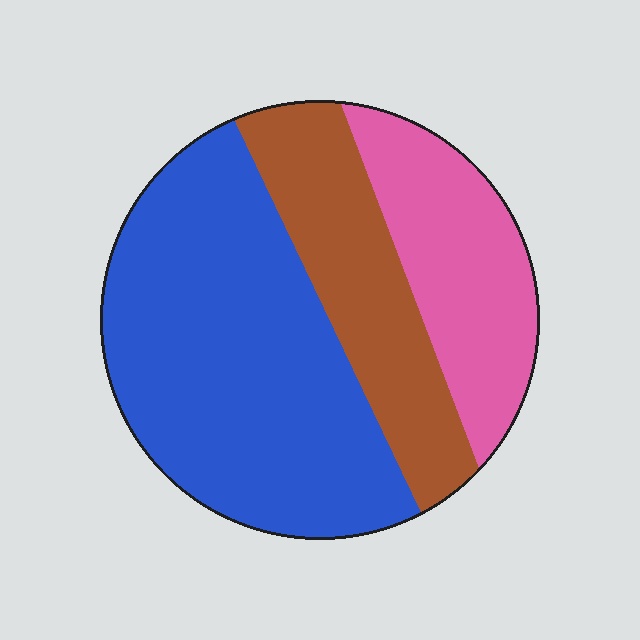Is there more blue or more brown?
Blue.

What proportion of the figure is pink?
Pink takes up about one quarter (1/4) of the figure.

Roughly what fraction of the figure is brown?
Brown takes up about one quarter (1/4) of the figure.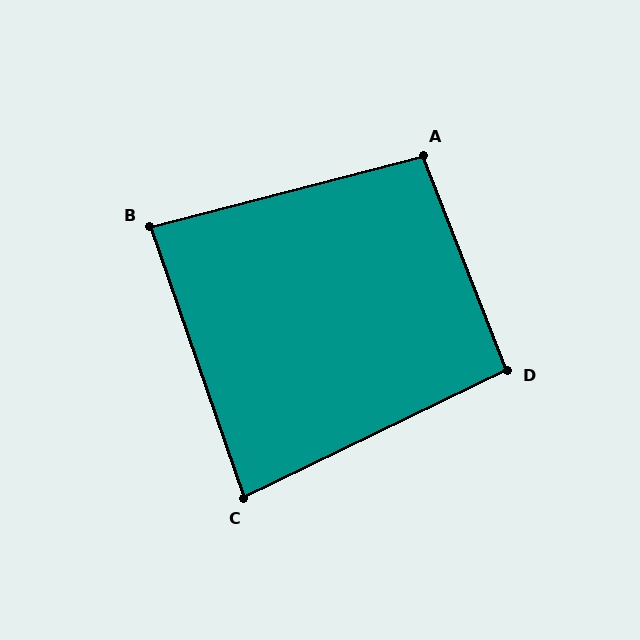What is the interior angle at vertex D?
Approximately 95 degrees (approximately right).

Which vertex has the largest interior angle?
A, at approximately 97 degrees.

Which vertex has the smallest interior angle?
C, at approximately 83 degrees.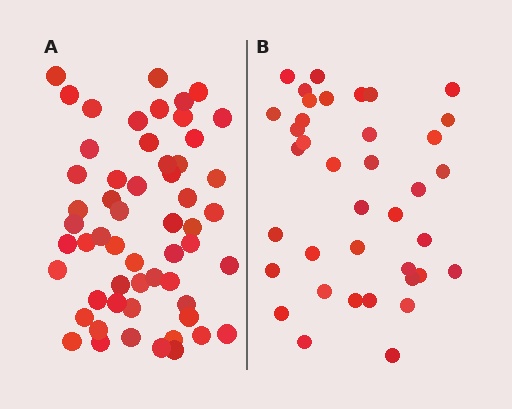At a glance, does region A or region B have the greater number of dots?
Region A (the left region) has more dots.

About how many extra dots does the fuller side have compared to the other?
Region A has approximately 20 more dots than region B.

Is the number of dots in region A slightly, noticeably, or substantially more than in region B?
Region A has substantially more. The ratio is roughly 1.5 to 1.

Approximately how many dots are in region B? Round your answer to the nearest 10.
About 40 dots. (The exact count is 38, which rounds to 40.)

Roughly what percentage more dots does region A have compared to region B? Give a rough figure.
About 45% more.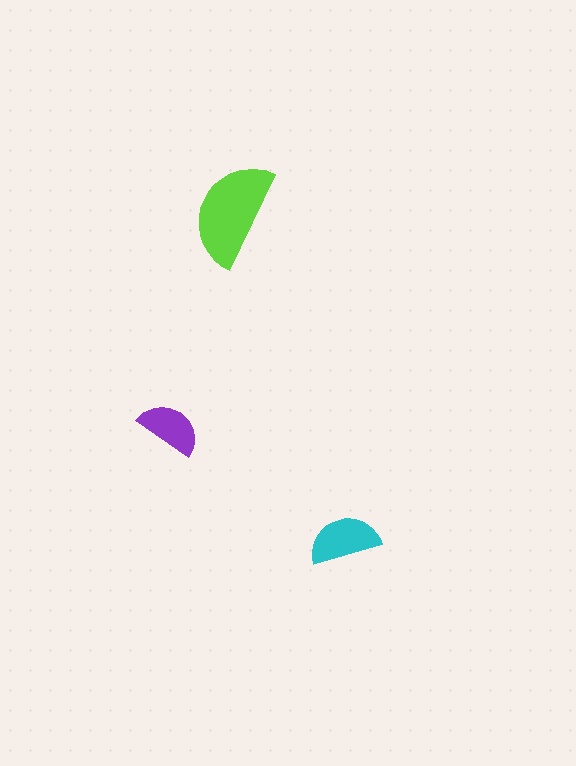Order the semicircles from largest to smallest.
the lime one, the cyan one, the purple one.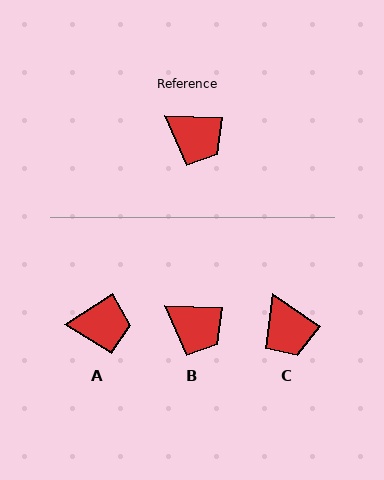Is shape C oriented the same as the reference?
No, it is off by about 32 degrees.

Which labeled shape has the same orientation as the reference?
B.